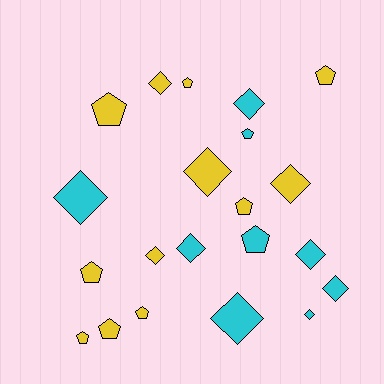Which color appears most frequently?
Yellow, with 12 objects.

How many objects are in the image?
There are 21 objects.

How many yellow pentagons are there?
There are 8 yellow pentagons.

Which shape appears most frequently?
Diamond, with 11 objects.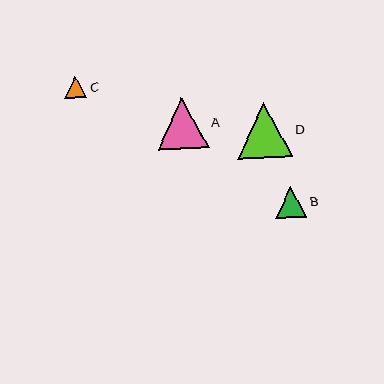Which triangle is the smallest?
Triangle C is the smallest with a size of approximately 22 pixels.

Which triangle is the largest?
Triangle D is the largest with a size of approximately 55 pixels.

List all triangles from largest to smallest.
From largest to smallest: D, A, B, C.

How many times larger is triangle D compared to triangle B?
Triangle D is approximately 1.8 times the size of triangle B.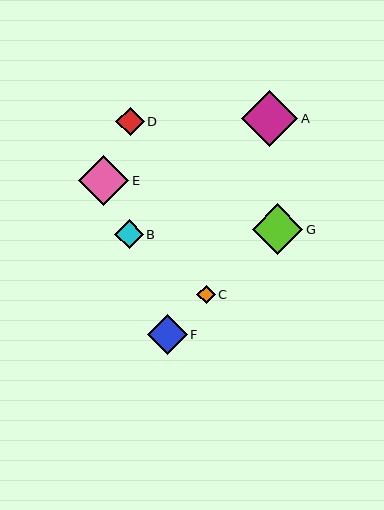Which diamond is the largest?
Diamond A is the largest with a size of approximately 56 pixels.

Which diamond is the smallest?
Diamond C is the smallest with a size of approximately 18 pixels.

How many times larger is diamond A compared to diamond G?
Diamond A is approximately 1.1 times the size of diamond G.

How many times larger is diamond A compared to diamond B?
Diamond A is approximately 2.0 times the size of diamond B.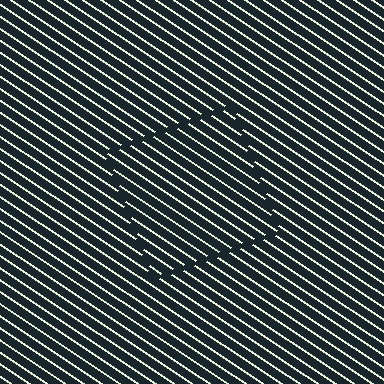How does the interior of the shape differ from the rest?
The interior of the shape contains the same grating, shifted by half a period — the contour is defined by the phase discontinuity where line-ends from the inner and outer gratings abut.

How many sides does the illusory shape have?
4 sides — the line-ends trace a square.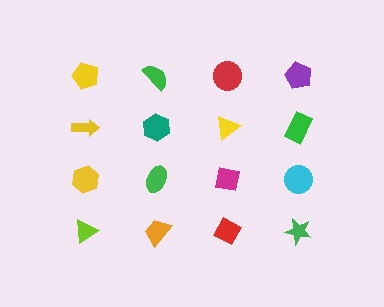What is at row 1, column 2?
A green semicircle.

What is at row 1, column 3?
A red circle.